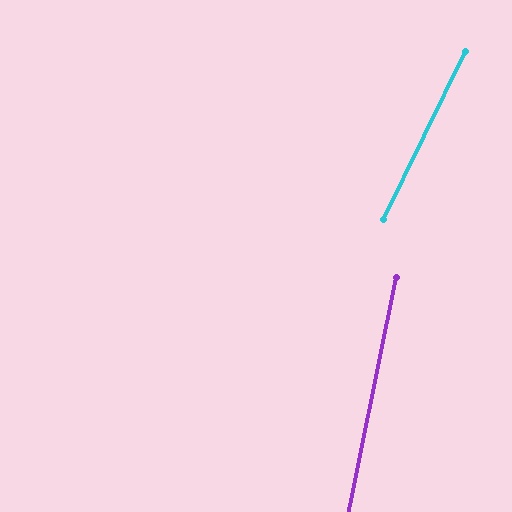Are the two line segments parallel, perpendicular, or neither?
Neither parallel nor perpendicular — they differ by about 15°.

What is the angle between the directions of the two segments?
Approximately 15 degrees.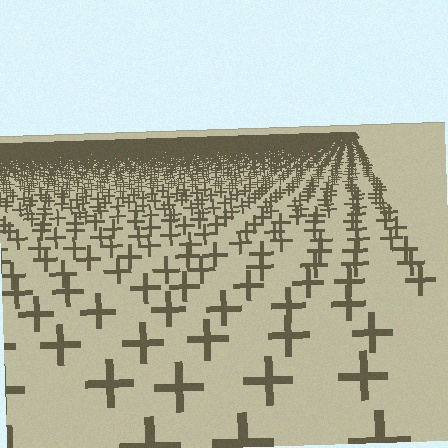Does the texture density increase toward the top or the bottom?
Density increases toward the top.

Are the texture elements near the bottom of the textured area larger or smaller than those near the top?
Larger. Near the bottom, elements are closer to the viewer and appear at a bigger on-screen size.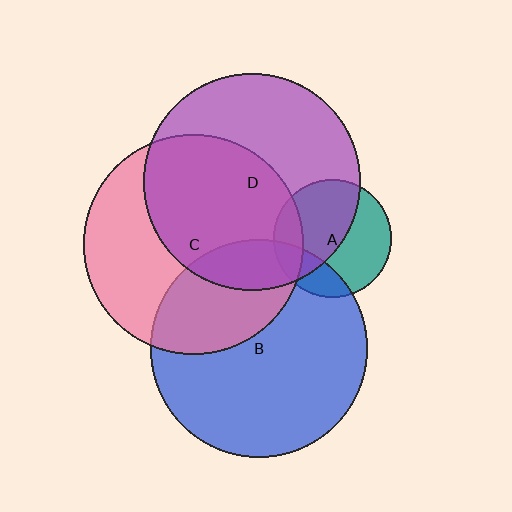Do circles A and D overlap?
Yes.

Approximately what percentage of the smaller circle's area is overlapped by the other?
Approximately 55%.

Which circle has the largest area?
Circle C (pink).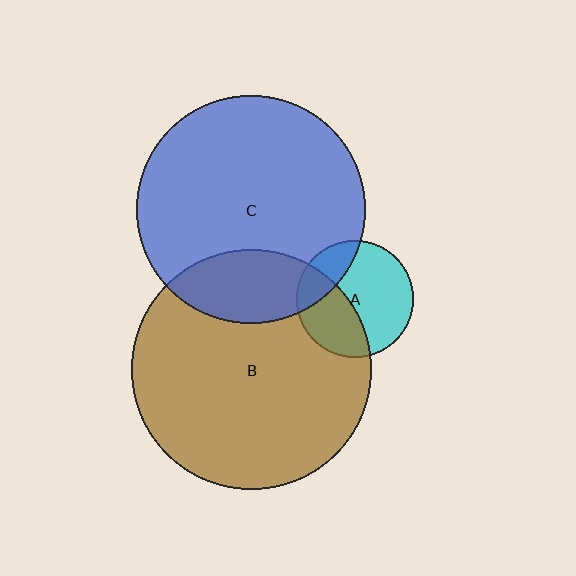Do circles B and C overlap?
Yes.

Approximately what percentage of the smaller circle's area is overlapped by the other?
Approximately 20%.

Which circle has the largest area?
Circle B (brown).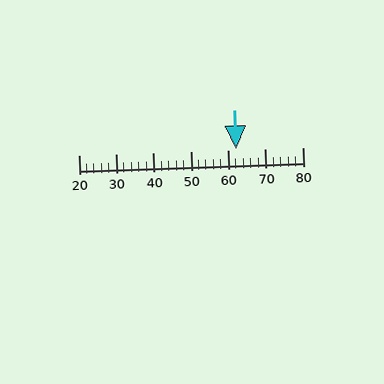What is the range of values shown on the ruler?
The ruler shows values from 20 to 80.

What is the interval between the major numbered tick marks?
The major tick marks are spaced 10 units apart.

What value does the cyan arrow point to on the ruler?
The cyan arrow points to approximately 62.